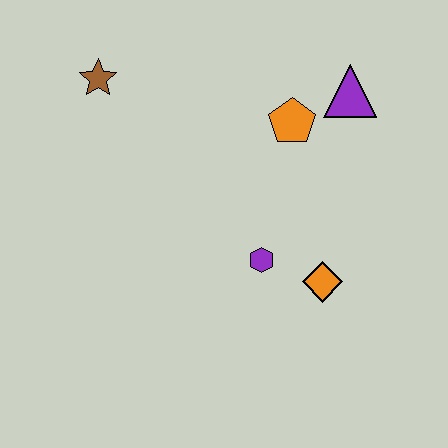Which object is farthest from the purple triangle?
The brown star is farthest from the purple triangle.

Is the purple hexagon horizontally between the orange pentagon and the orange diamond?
No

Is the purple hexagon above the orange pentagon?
No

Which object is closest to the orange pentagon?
The purple triangle is closest to the orange pentagon.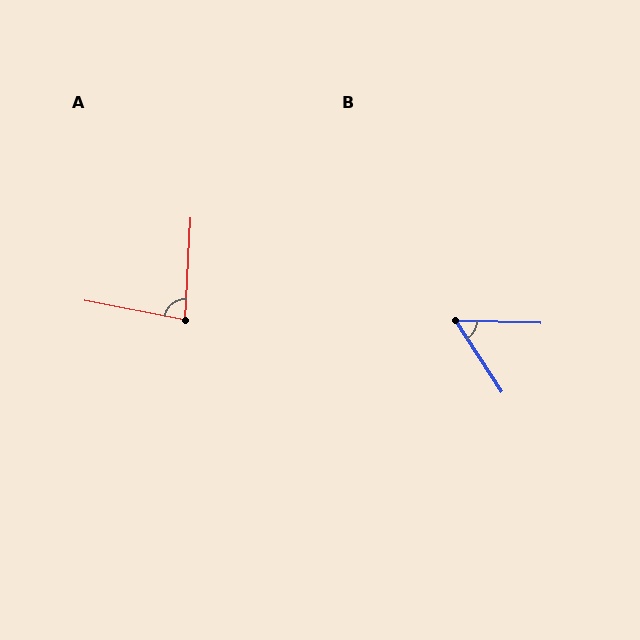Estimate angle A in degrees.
Approximately 82 degrees.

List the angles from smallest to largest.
B (56°), A (82°).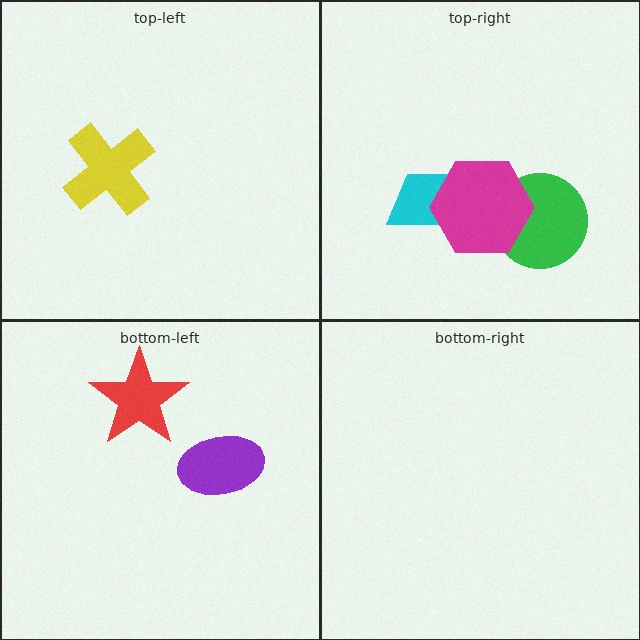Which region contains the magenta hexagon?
The top-right region.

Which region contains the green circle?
The top-right region.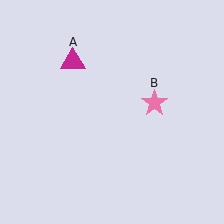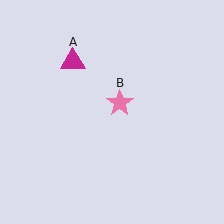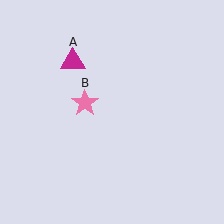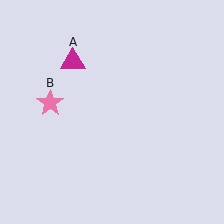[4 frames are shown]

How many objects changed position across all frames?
1 object changed position: pink star (object B).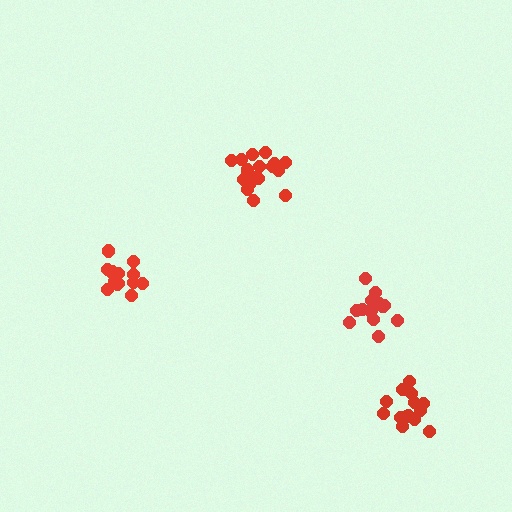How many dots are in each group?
Group 1: 15 dots, Group 2: 15 dots, Group 3: 18 dots, Group 4: 15 dots (63 total).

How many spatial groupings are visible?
There are 4 spatial groupings.